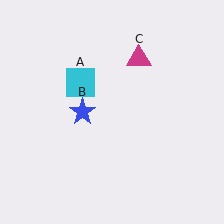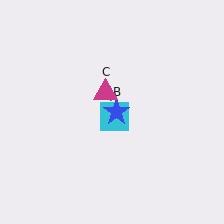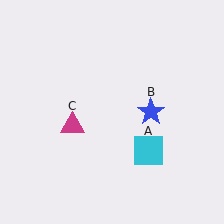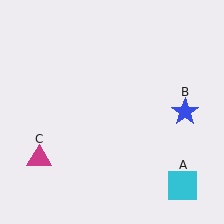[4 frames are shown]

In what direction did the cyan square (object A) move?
The cyan square (object A) moved down and to the right.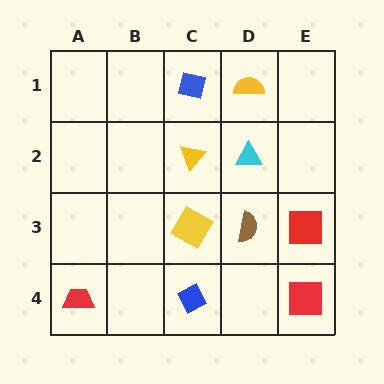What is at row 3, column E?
A red square.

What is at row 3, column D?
A brown semicircle.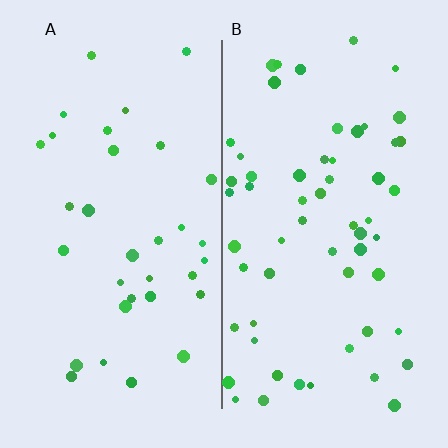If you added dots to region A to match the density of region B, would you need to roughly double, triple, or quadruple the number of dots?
Approximately double.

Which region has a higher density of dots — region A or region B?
B (the right).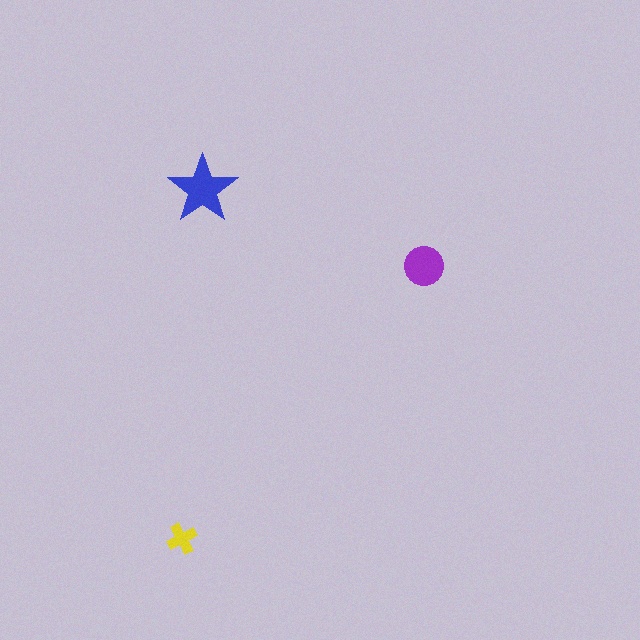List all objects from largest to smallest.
The blue star, the purple circle, the yellow cross.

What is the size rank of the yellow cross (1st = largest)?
3rd.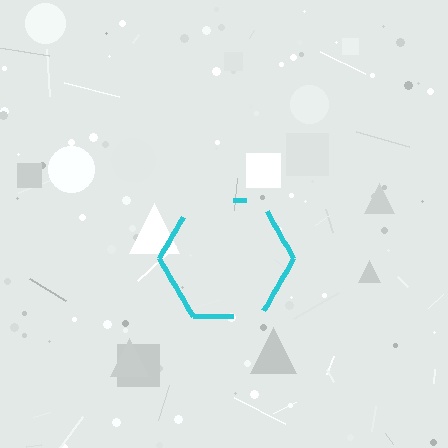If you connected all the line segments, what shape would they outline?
They would outline a hexagon.